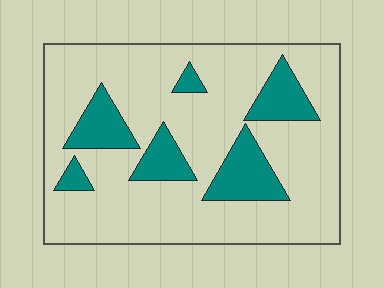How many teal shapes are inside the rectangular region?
6.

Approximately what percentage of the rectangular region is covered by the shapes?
Approximately 20%.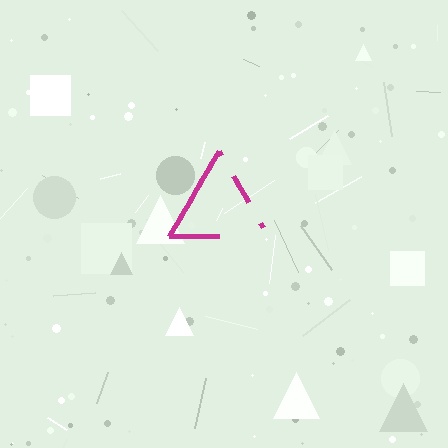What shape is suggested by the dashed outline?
The dashed outline suggests a triangle.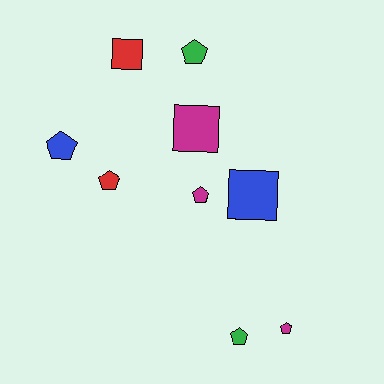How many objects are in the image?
There are 9 objects.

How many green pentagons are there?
There are 2 green pentagons.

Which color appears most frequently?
Magenta, with 3 objects.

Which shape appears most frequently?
Pentagon, with 6 objects.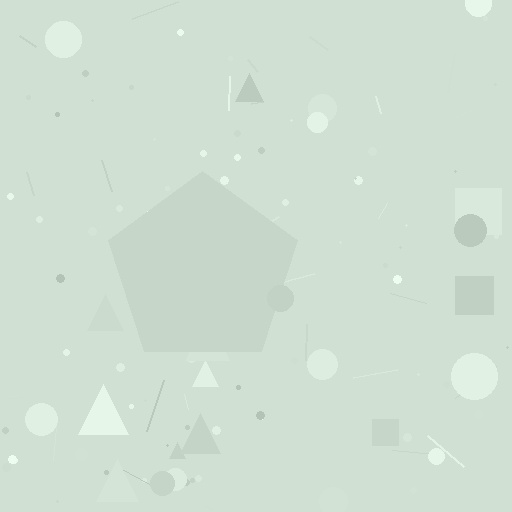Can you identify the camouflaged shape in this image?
The camouflaged shape is a pentagon.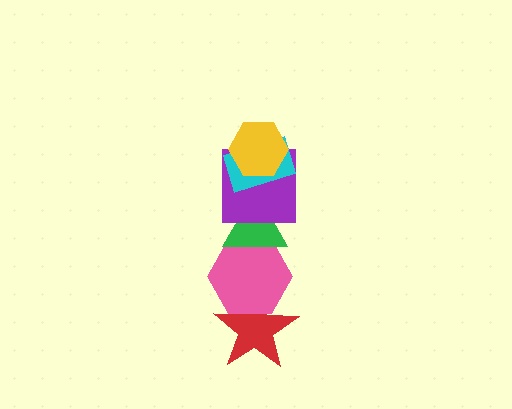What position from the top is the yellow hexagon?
The yellow hexagon is 1st from the top.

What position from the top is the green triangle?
The green triangle is 4th from the top.